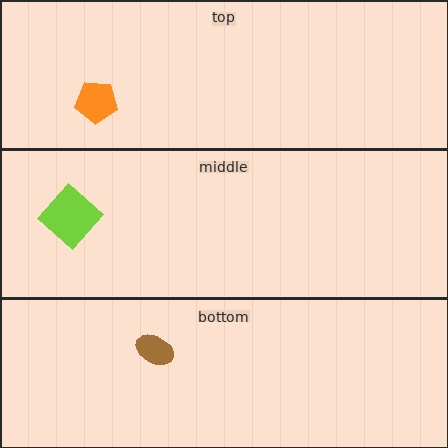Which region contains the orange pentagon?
The top region.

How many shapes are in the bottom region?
1.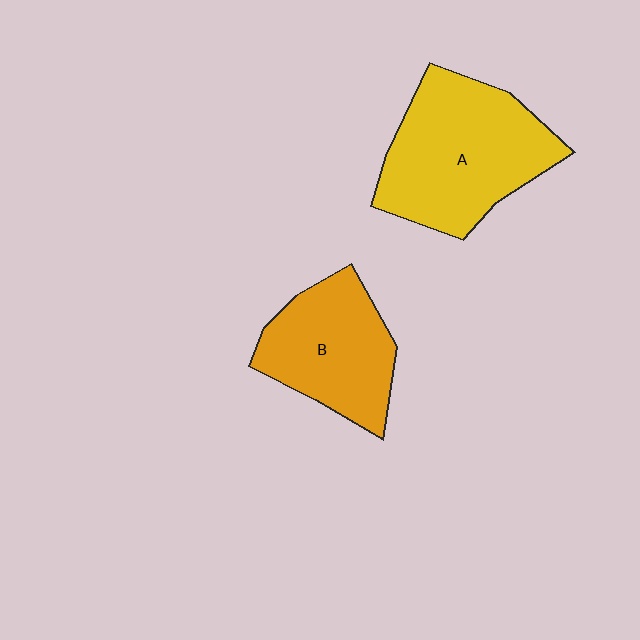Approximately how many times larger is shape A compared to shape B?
Approximately 1.4 times.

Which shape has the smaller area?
Shape B (orange).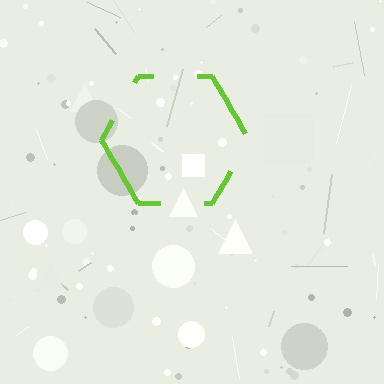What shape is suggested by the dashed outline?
The dashed outline suggests a hexagon.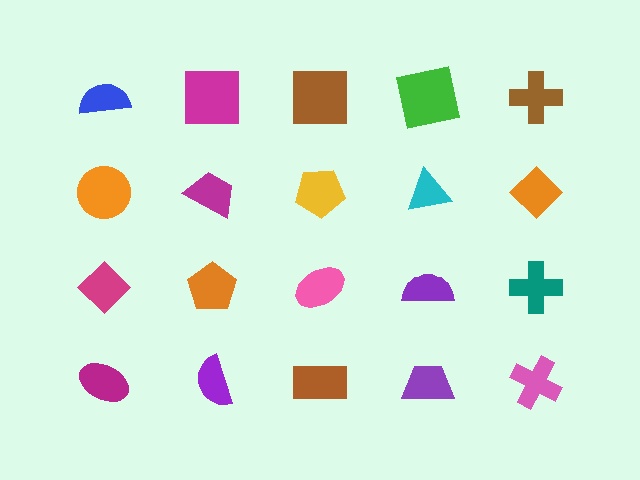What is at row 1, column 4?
A green square.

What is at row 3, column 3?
A pink ellipse.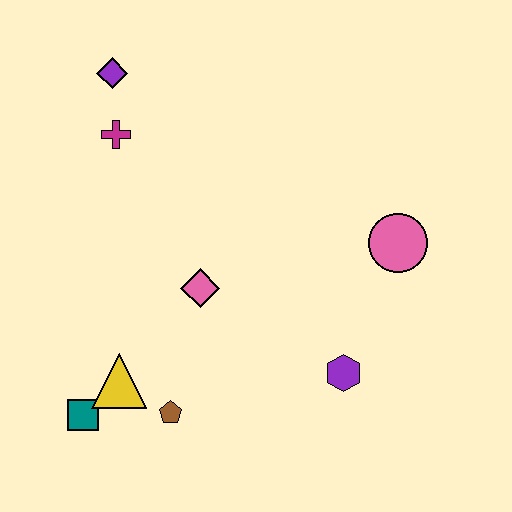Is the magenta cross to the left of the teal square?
No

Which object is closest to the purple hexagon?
The pink circle is closest to the purple hexagon.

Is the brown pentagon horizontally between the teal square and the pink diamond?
Yes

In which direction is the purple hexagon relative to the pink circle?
The purple hexagon is below the pink circle.